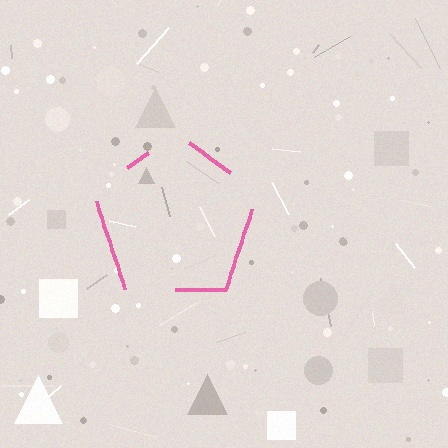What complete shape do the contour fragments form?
The contour fragments form a pentagon.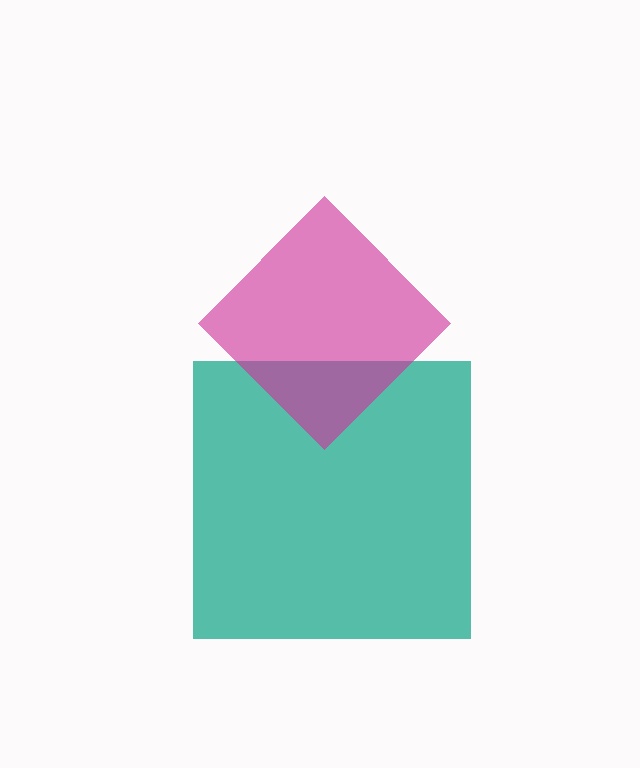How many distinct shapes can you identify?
There are 2 distinct shapes: a teal square, a magenta diamond.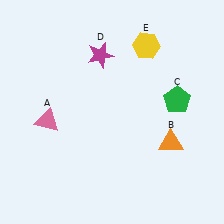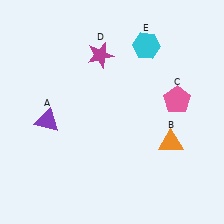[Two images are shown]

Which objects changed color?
A changed from pink to purple. C changed from green to pink. E changed from yellow to cyan.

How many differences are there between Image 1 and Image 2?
There are 3 differences between the two images.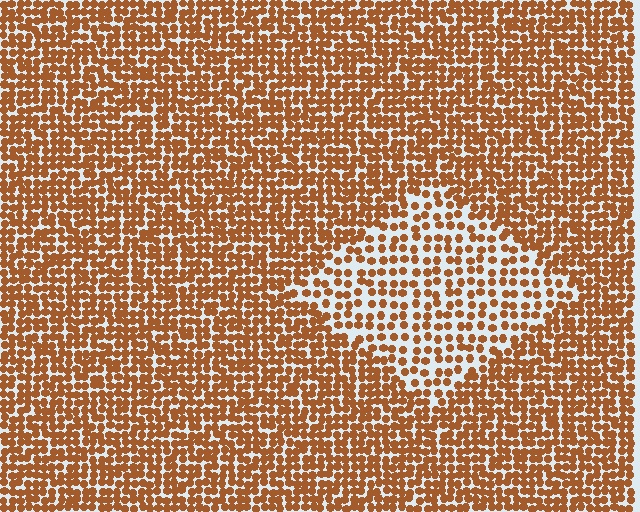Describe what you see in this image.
The image contains small brown elements arranged at two different densities. A diamond-shaped region is visible where the elements are less densely packed than the surrounding area.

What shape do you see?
I see a diamond.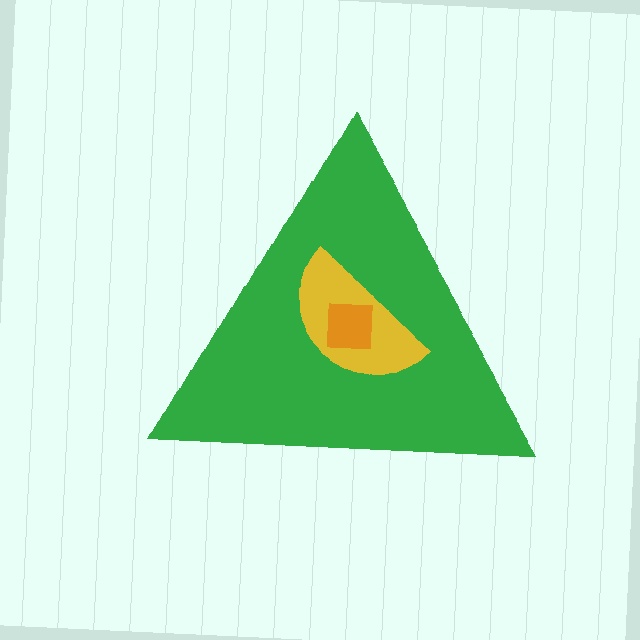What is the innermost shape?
The orange square.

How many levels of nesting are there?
3.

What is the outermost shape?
The green triangle.